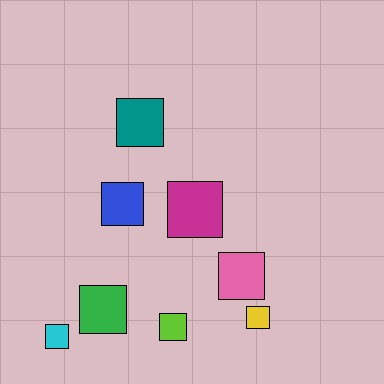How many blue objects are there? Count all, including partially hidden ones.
There is 1 blue object.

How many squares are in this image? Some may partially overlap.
There are 8 squares.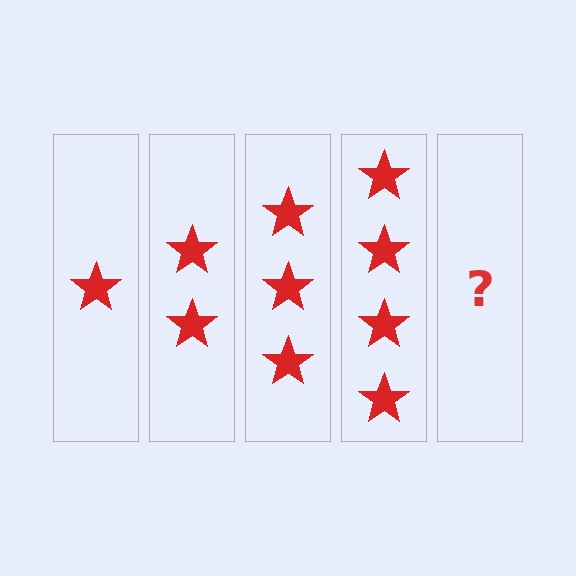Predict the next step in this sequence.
The next step is 5 stars.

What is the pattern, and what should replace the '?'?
The pattern is that each step adds one more star. The '?' should be 5 stars.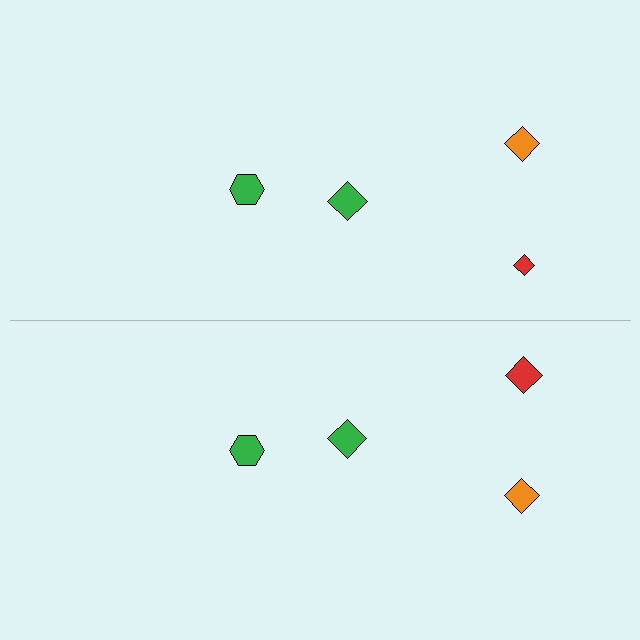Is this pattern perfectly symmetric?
No, the pattern is not perfectly symmetric. The red diamond on the bottom side has a different size than its mirror counterpart.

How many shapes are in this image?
There are 8 shapes in this image.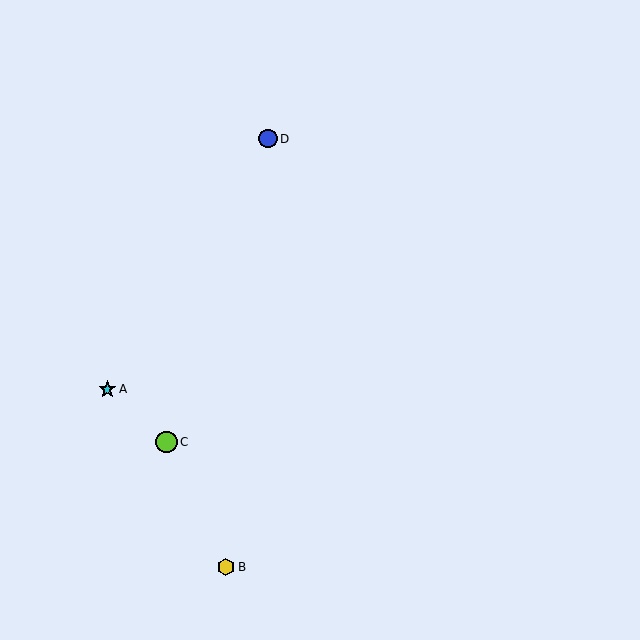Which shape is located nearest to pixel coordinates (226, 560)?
The yellow hexagon (labeled B) at (226, 567) is nearest to that location.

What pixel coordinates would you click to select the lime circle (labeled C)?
Click at (167, 442) to select the lime circle C.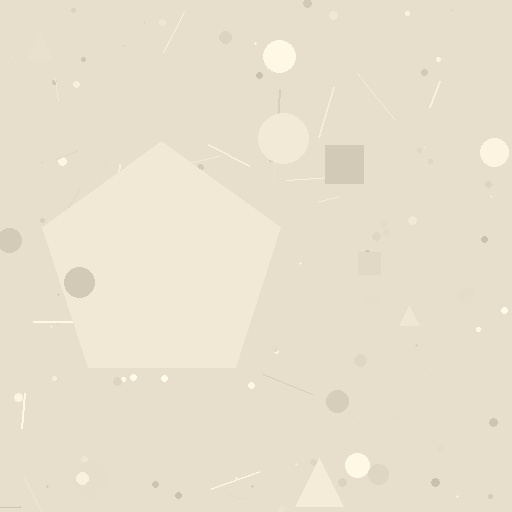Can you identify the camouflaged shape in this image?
The camouflaged shape is a pentagon.